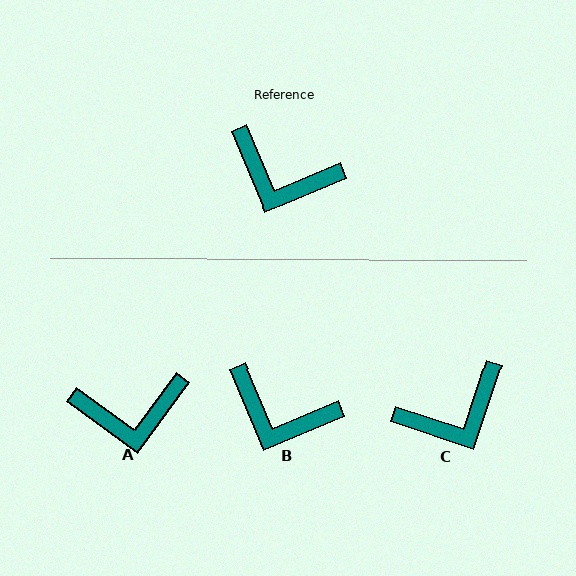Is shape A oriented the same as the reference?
No, it is off by about 31 degrees.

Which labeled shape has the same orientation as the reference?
B.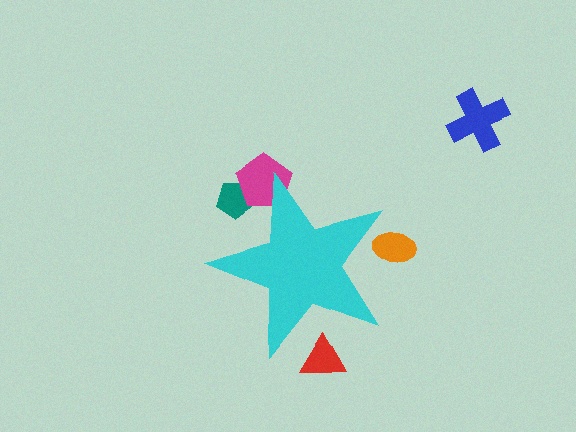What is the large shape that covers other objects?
A cyan star.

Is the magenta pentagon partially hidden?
Yes, the magenta pentagon is partially hidden behind the cyan star.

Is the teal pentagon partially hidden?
Yes, the teal pentagon is partially hidden behind the cyan star.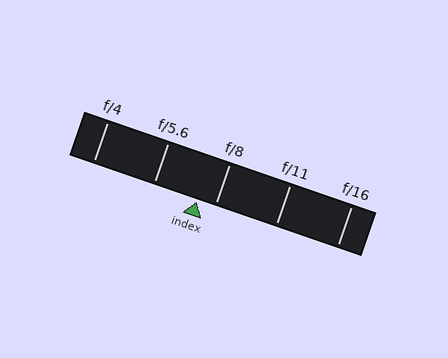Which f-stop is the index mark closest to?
The index mark is closest to f/8.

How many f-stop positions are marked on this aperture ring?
There are 5 f-stop positions marked.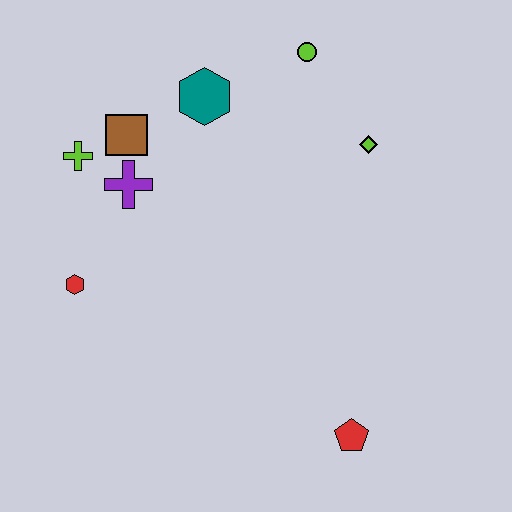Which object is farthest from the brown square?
The red pentagon is farthest from the brown square.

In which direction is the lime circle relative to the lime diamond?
The lime circle is above the lime diamond.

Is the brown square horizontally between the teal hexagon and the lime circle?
No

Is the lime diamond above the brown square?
No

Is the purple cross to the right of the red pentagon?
No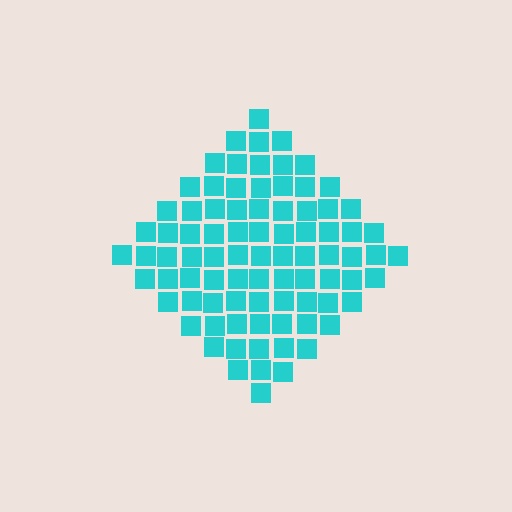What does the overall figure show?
The overall figure shows a diamond.